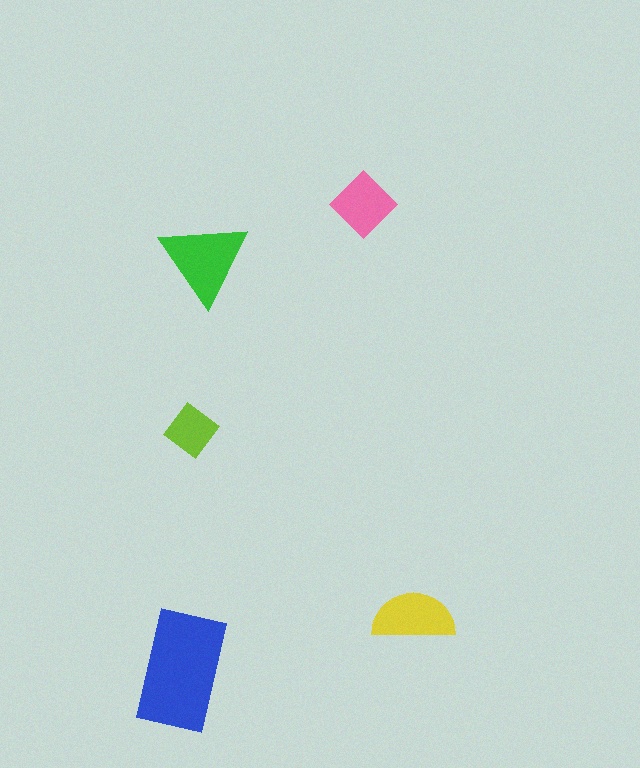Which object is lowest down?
The blue rectangle is bottommost.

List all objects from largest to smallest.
The blue rectangle, the green triangle, the yellow semicircle, the pink diamond, the lime diamond.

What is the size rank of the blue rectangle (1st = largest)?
1st.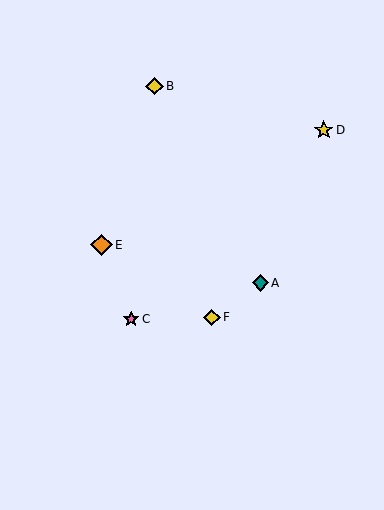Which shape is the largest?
The orange diamond (labeled E) is the largest.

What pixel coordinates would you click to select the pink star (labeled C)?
Click at (131, 319) to select the pink star C.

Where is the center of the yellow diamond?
The center of the yellow diamond is at (155, 86).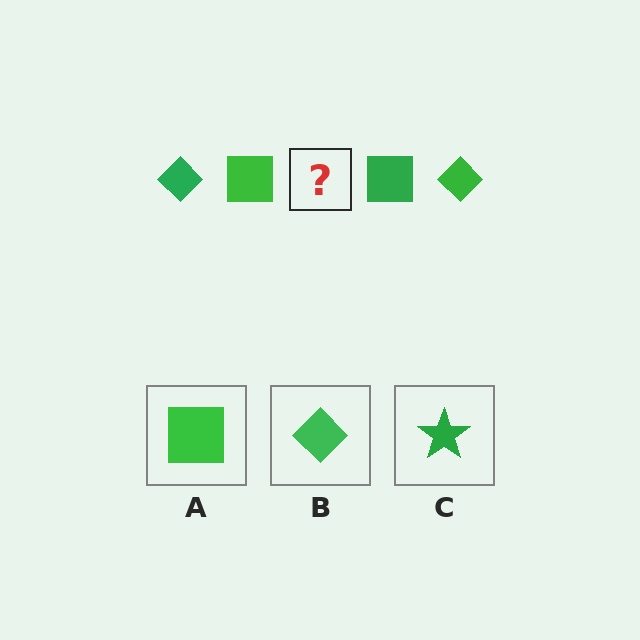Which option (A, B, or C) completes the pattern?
B.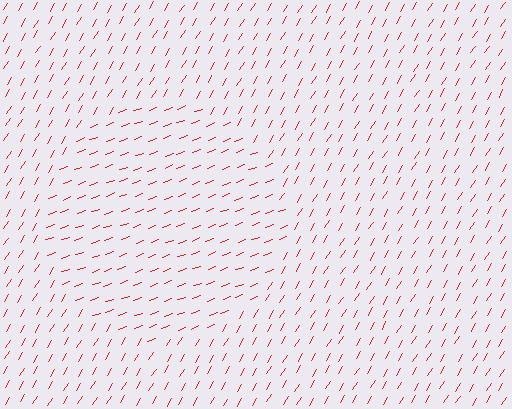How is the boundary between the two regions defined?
The boundary is defined purely by a change in line orientation (approximately 38 degrees difference). All lines are the same color and thickness.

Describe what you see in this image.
The image is filled with small red line segments. A circle region in the image has lines oriented differently from the surrounding lines, creating a visible texture boundary.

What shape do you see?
I see a circle.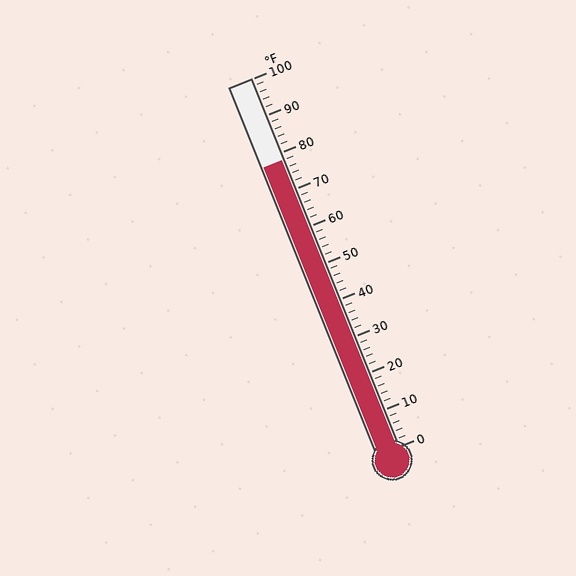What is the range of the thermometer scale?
The thermometer scale ranges from 0°F to 100°F.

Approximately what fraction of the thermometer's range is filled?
The thermometer is filled to approximately 80% of its range.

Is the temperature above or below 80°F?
The temperature is below 80°F.